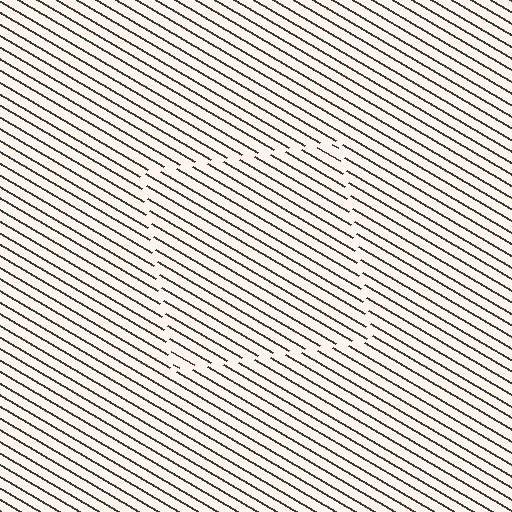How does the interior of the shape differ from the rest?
The interior of the shape contains the same grating, shifted by half a period — the contour is defined by the phase discontinuity where line-ends from the inner and outer gratings abut.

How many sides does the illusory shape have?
4 sides — the line-ends trace a square.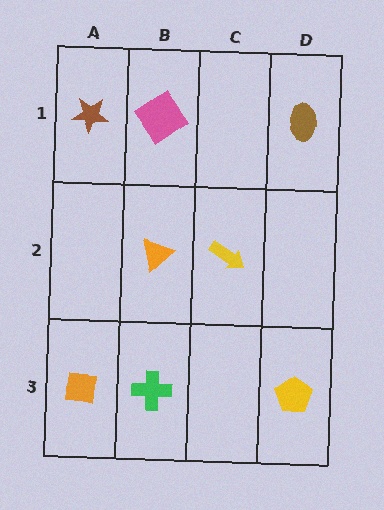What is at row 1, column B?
A pink diamond.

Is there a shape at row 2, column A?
No, that cell is empty.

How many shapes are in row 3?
3 shapes.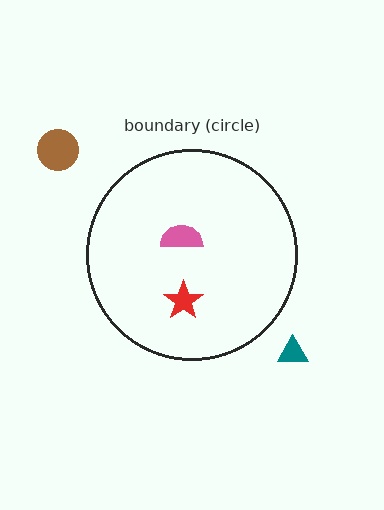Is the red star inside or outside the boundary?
Inside.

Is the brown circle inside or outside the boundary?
Outside.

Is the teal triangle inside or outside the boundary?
Outside.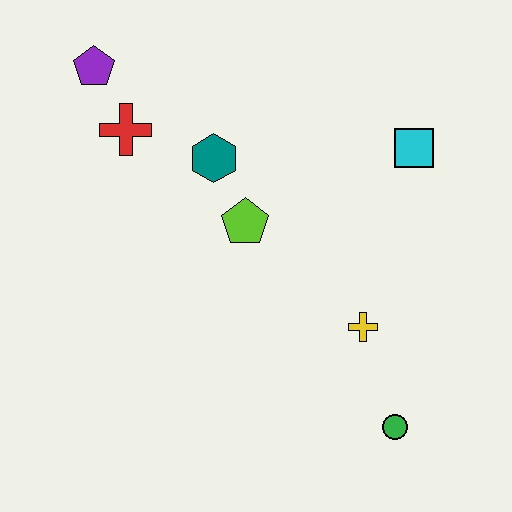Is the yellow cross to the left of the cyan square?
Yes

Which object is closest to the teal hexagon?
The lime pentagon is closest to the teal hexagon.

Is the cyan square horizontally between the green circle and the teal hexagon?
No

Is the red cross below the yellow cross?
No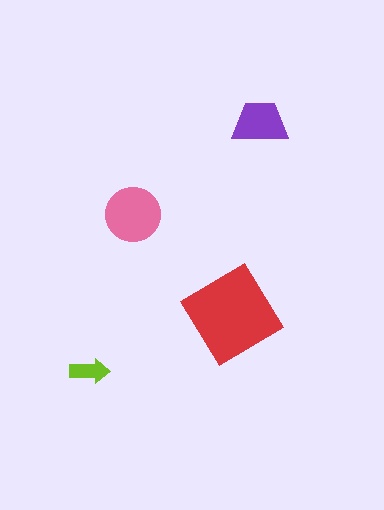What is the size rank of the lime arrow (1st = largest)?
4th.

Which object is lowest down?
The lime arrow is bottommost.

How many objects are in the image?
There are 4 objects in the image.